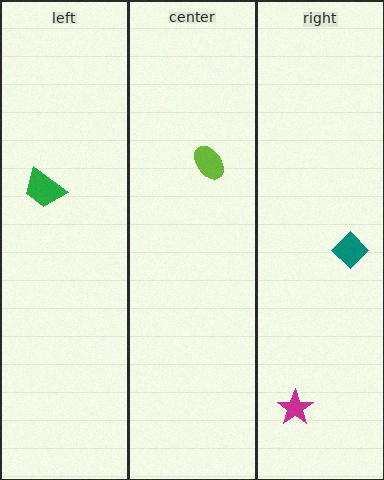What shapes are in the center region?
The lime ellipse.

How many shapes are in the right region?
2.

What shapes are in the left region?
The green trapezoid.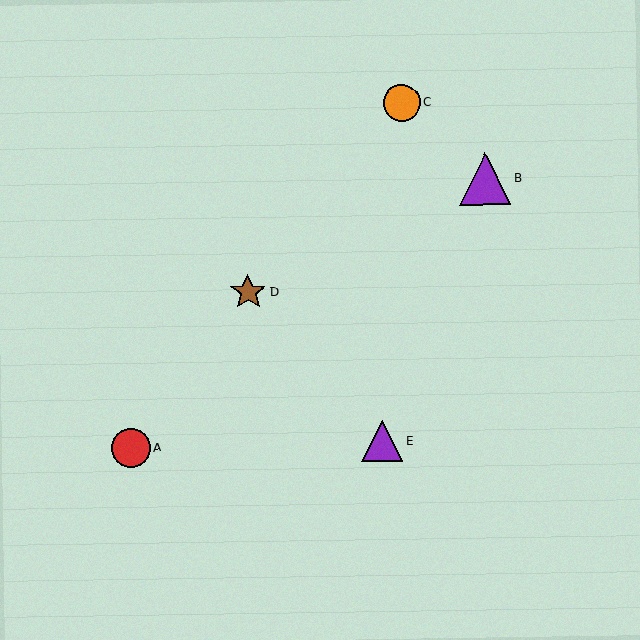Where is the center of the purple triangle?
The center of the purple triangle is at (382, 441).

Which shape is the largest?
The purple triangle (labeled B) is the largest.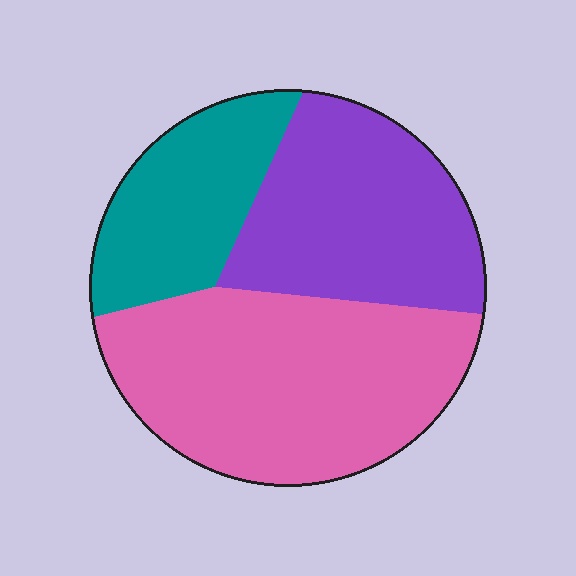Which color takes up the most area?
Pink, at roughly 45%.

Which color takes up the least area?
Teal, at roughly 20%.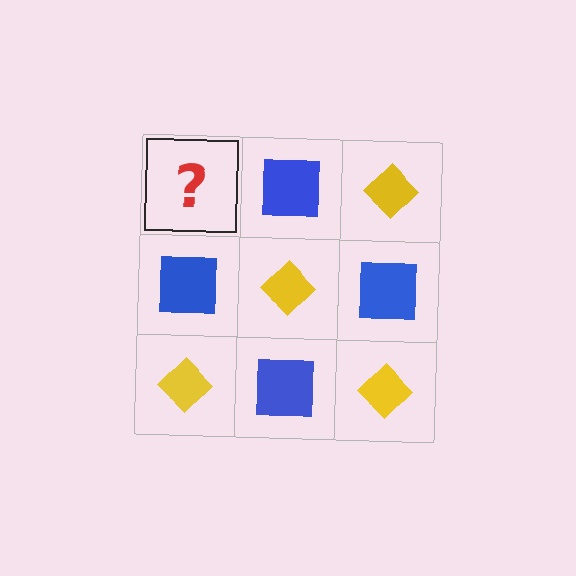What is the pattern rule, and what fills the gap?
The rule is that it alternates yellow diamond and blue square in a checkerboard pattern. The gap should be filled with a yellow diamond.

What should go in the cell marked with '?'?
The missing cell should contain a yellow diamond.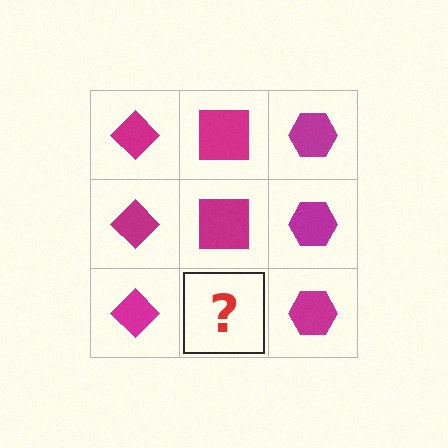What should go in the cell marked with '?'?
The missing cell should contain a magenta square.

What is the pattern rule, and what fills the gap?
The rule is that each column has a consistent shape. The gap should be filled with a magenta square.